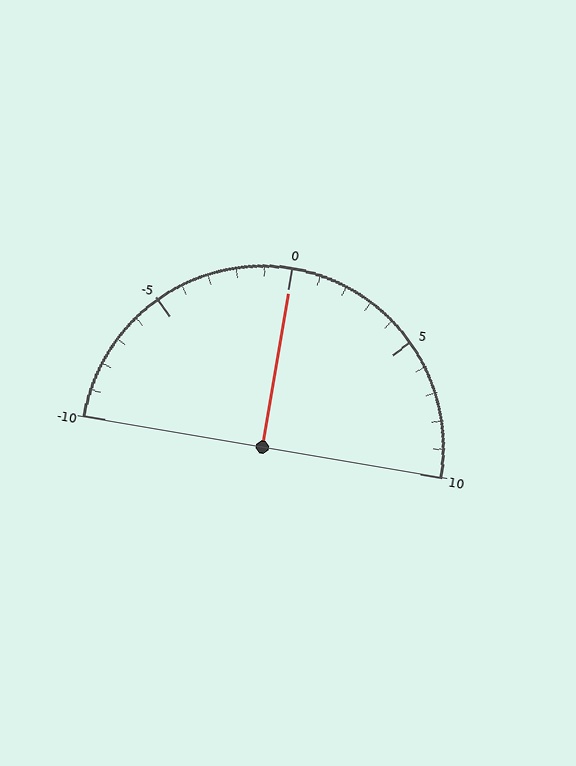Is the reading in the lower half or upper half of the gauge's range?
The reading is in the upper half of the range (-10 to 10).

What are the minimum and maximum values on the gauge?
The gauge ranges from -10 to 10.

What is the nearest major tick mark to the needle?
The nearest major tick mark is 0.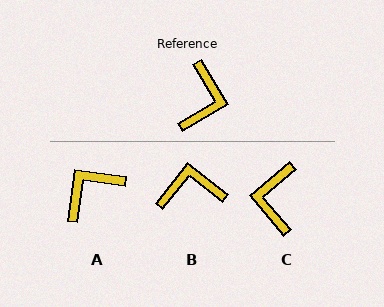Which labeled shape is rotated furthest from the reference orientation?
C, about 171 degrees away.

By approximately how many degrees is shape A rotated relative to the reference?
Approximately 141 degrees counter-clockwise.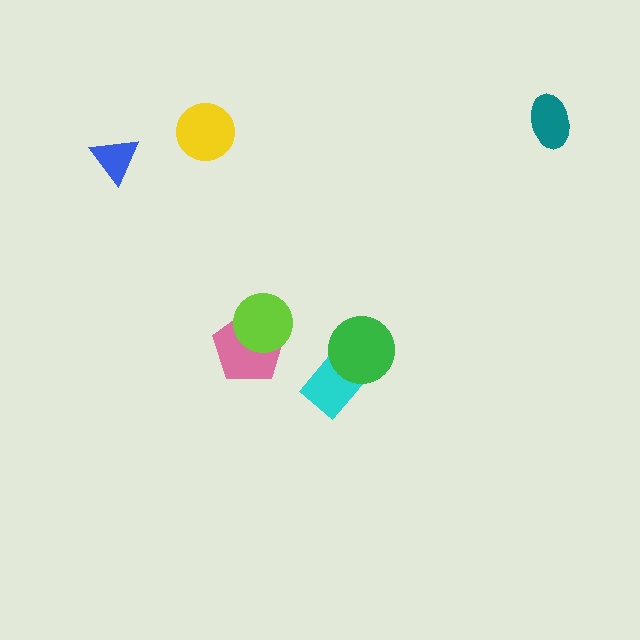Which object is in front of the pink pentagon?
The lime circle is in front of the pink pentagon.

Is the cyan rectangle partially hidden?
Yes, it is partially covered by another shape.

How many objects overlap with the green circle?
1 object overlaps with the green circle.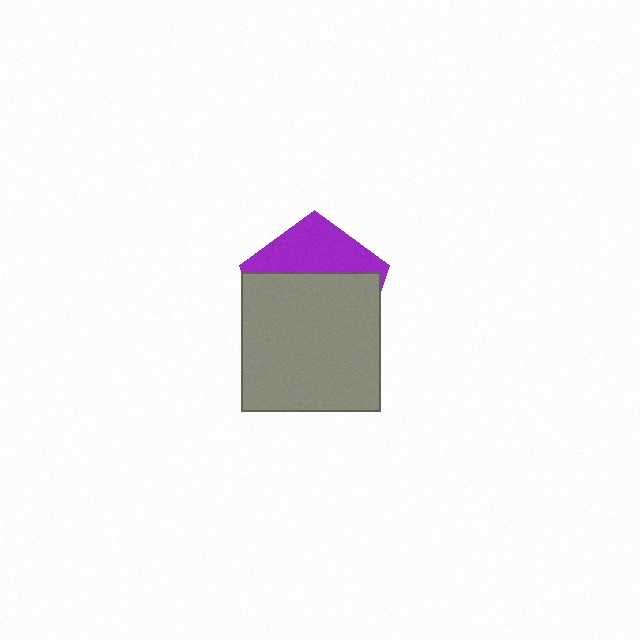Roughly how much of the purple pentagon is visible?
A small part of it is visible (roughly 34%).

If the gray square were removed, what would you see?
You would see the complete purple pentagon.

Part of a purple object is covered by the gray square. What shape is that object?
It is a pentagon.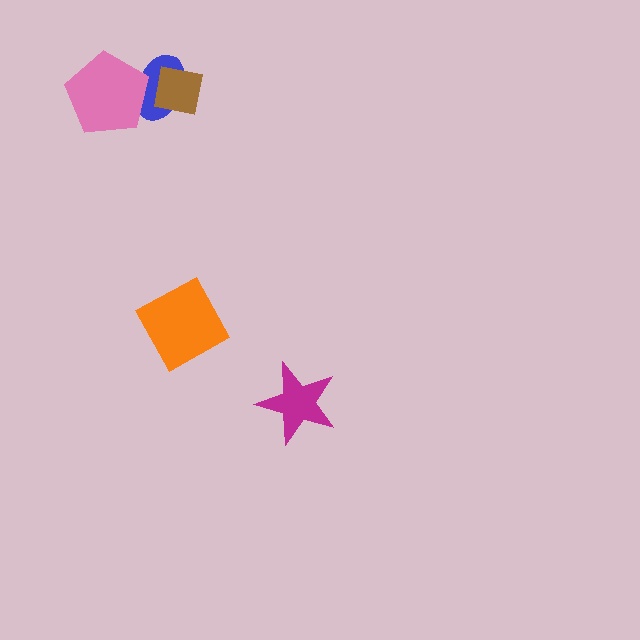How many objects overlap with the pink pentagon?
1 object overlaps with the pink pentagon.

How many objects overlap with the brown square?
1 object overlaps with the brown square.